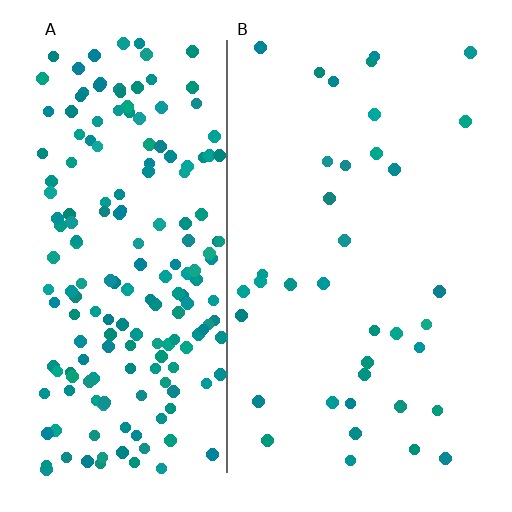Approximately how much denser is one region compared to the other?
Approximately 5.2× — region A over region B.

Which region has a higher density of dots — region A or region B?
A (the left).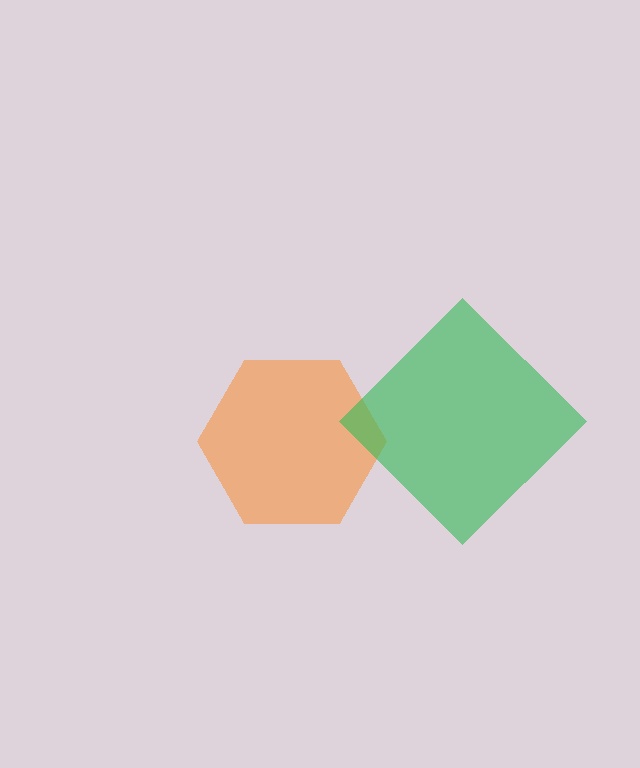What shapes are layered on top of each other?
The layered shapes are: an orange hexagon, a green diamond.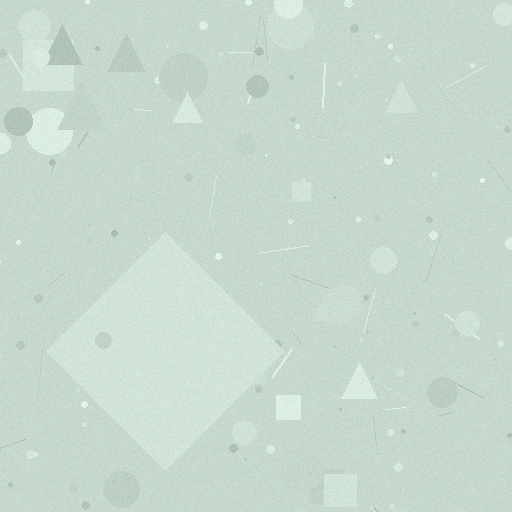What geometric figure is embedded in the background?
A diamond is embedded in the background.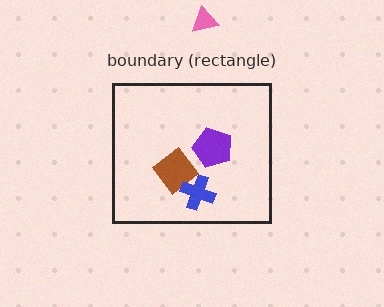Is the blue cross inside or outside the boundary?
Inside.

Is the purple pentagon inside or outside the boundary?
Inside.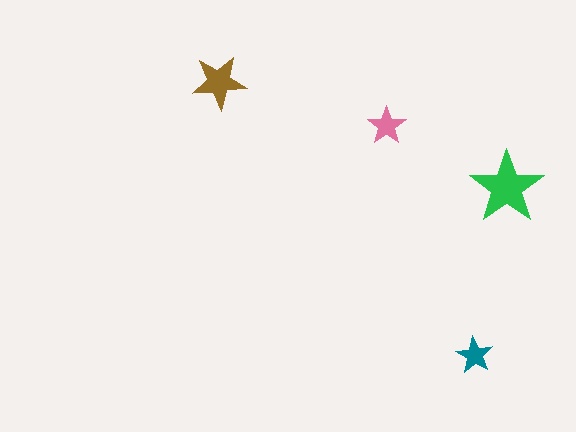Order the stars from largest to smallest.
the green one, the brown one, the pink one, the teal one.